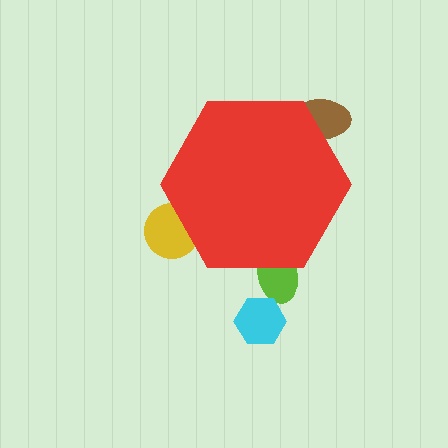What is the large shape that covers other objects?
A red hexagon.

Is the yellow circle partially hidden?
Yes, the yellow circle is partially hidden behind the red hexagon.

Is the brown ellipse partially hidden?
Yes, the brown ellipse is partially hidden behind the red hexagon.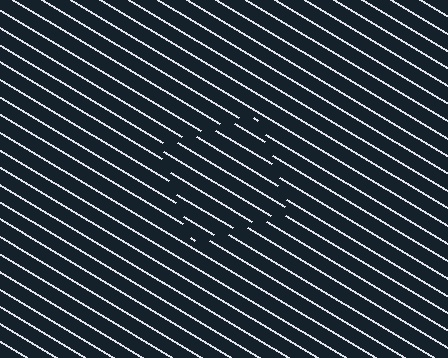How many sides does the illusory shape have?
4 sides — the line-ends trace a square.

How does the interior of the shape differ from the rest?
The interior of the shape contains the same grating, shifted by half a period — the contour is defined by the phase discontinuity where line-ends from the inner and outer gratings abut.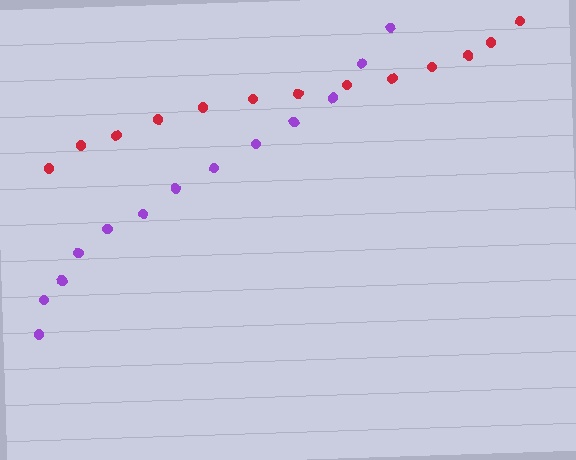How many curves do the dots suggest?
There are 2 distinct paths.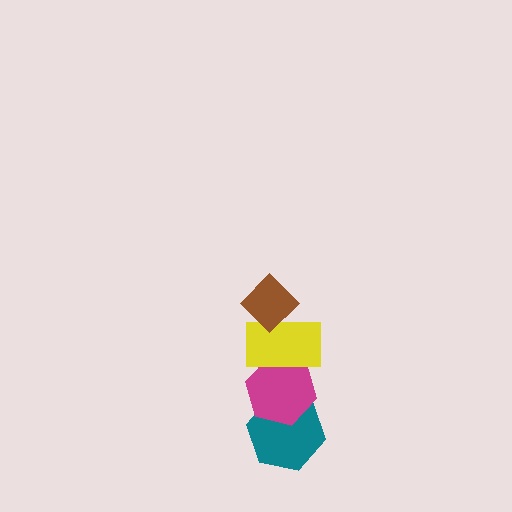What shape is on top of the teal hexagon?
The magenta hexagon is on top of the teal hexagon.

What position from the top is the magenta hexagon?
The magenta hexagon is 3rd from the top.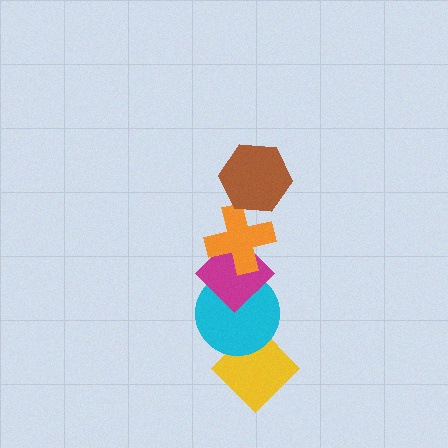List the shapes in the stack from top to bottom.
From top to bottom: the brown hexagon, the orange cross, the magenta diamond, the cyan circle, the yellow diamond.